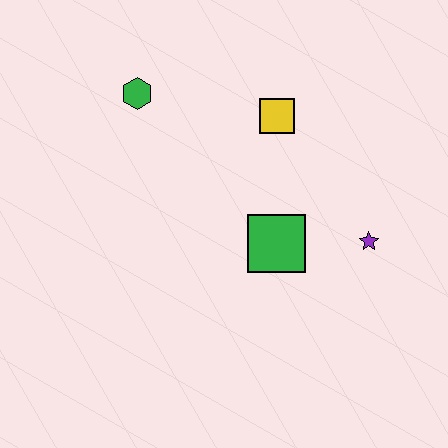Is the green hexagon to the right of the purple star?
No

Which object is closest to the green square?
The purple star is closest to the green square.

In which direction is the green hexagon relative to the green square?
The green hexagon is above the green square.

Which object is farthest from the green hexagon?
The purple star is farthest from the green hexagon.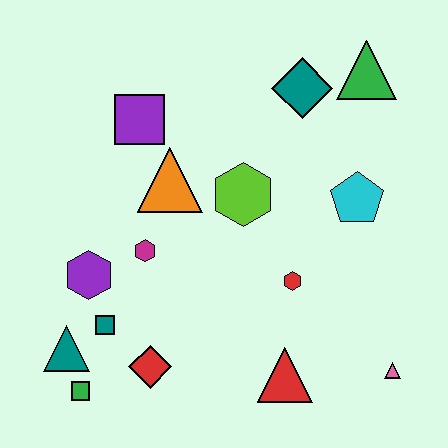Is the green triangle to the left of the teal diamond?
No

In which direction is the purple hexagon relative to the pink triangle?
The purple hexagon is to the left of the pink triangle.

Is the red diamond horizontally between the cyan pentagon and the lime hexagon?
No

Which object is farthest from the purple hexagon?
The green triangle is farthest from the purple hexagon.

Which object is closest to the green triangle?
The teal diamond is closest to the green triangle.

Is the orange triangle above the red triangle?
Yes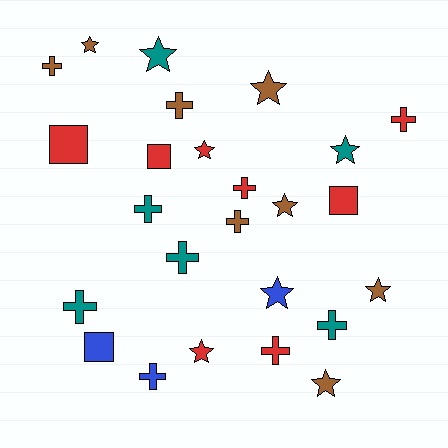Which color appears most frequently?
Brown, with 8 objects.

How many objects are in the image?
There are 25 objects.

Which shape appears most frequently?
Cross, with 11 objects.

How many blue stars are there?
There is 1 blue star.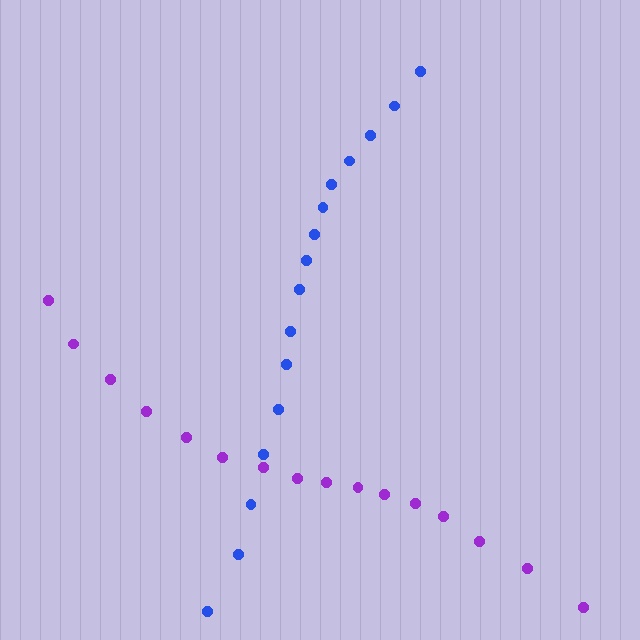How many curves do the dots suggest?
There are 2 distinct paths.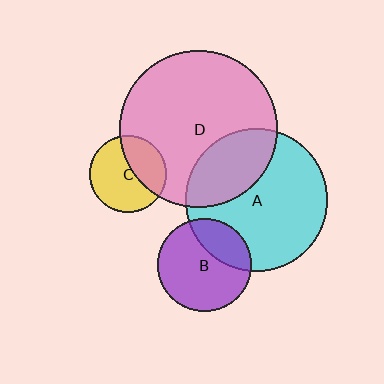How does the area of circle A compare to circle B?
Approximately 2.3 times.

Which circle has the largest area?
Circle D (pink).